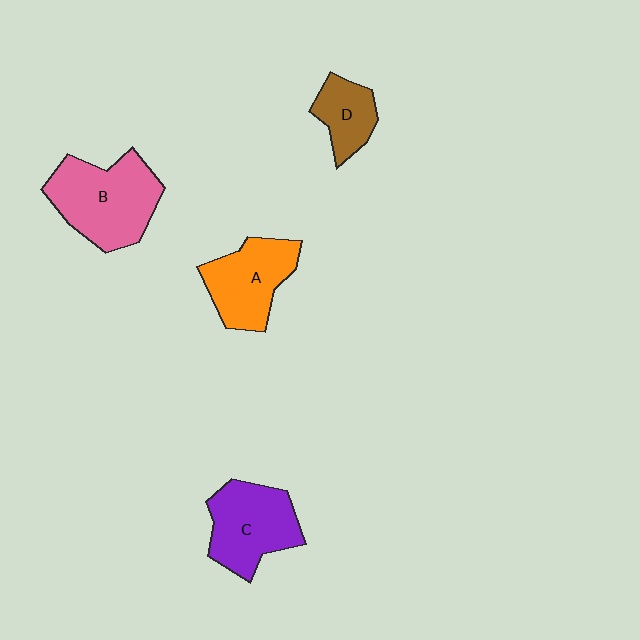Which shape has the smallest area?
Shape D (brown).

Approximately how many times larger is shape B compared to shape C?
Approximately 1.2 times.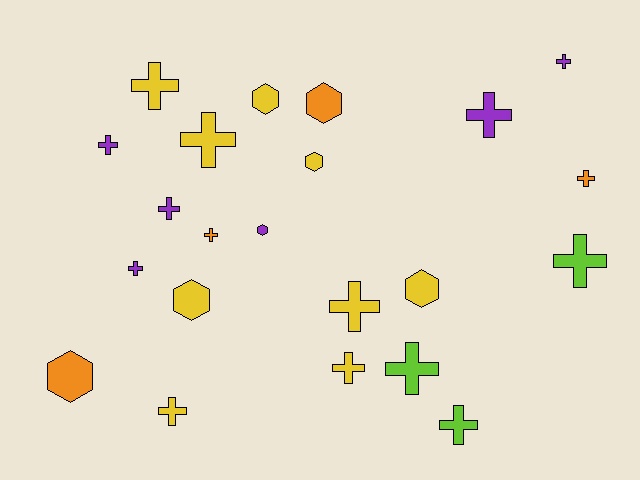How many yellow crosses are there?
There are 5 yellow crosses.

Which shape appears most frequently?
Cross, with 15 objects.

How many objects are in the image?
There are 22 objects.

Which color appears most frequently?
Yellow, with 9 objects.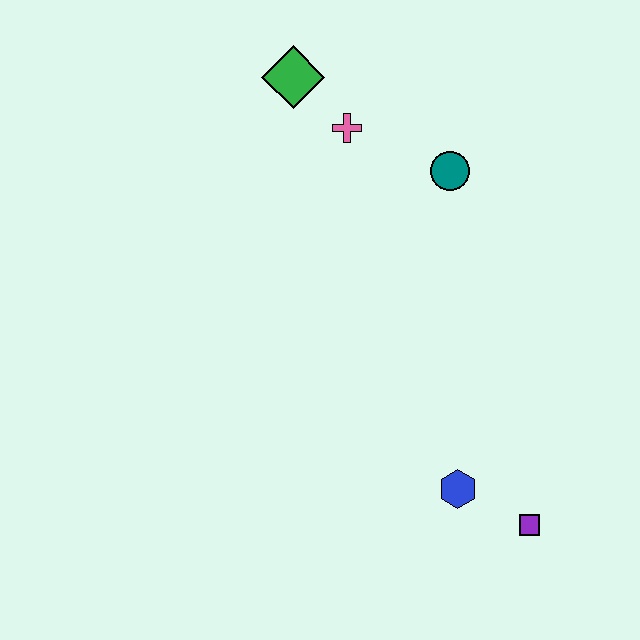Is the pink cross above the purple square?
Yes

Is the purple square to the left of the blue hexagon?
No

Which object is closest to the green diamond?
The pink cross is closest to the green diamond.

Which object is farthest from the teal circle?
The purple square is farthest from the teal circle.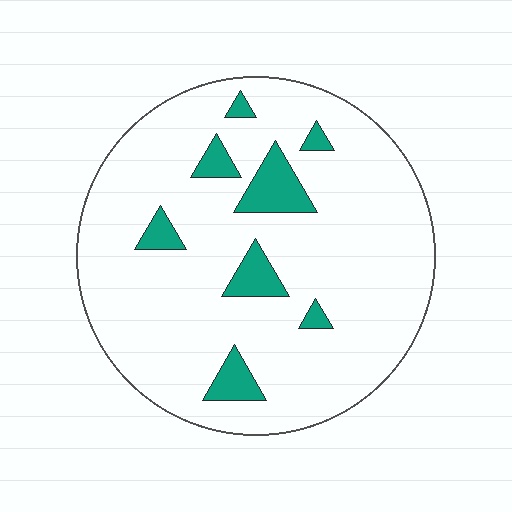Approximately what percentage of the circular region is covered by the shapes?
Approximately 10%.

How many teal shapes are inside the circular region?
8.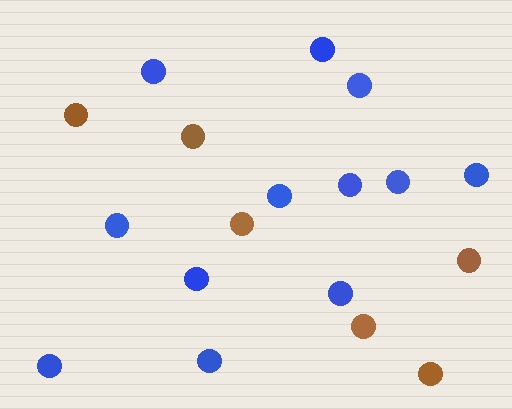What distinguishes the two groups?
There are 2 groups: one group of blue circles (12) and one group of brown circles (6).